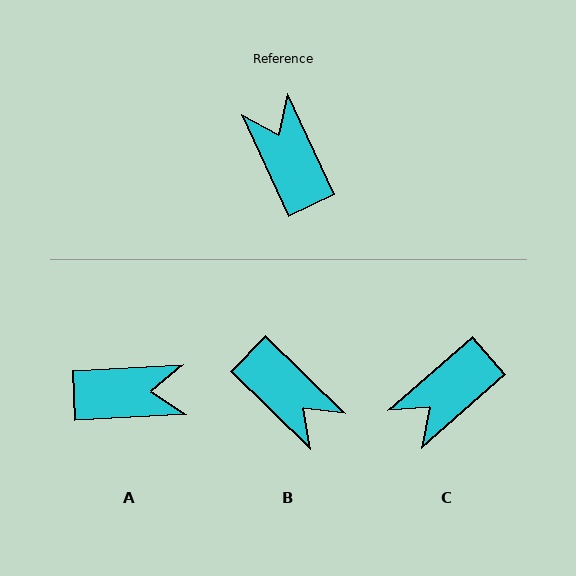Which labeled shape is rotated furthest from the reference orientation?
B, about 160 degrees away.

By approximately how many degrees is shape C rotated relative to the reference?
Approximately 106 degrees counter-clockwise.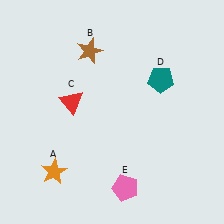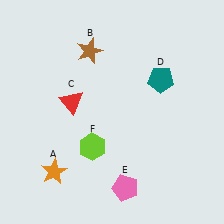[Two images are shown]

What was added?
A lime hexagon (F) was added in Image 2.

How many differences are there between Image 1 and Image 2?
There is 1 difference between the two images.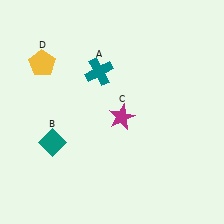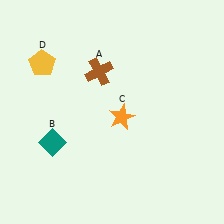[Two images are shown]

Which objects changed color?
A changed from teal to brown. C changed from magenta to orange.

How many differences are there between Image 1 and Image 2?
There are 2 differences between the two images.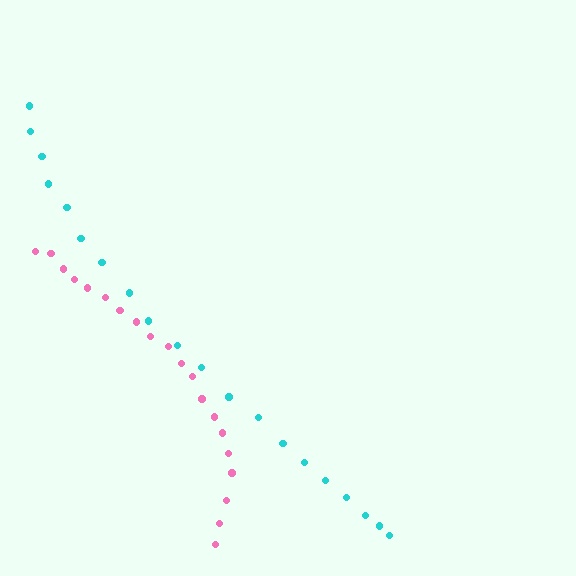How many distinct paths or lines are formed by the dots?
There are 2 distinct paths.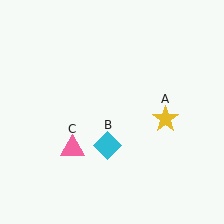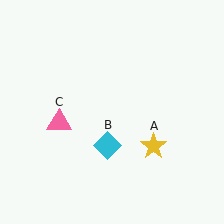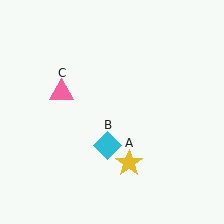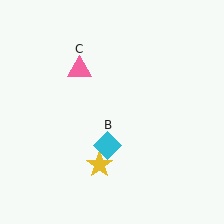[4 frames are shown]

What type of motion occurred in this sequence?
The yellow star (object A), pink triangle (object C) rotated clockwise around the center of the scene.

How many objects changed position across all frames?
2 objects changed position: yellow star (object A), pink triangle (object C).